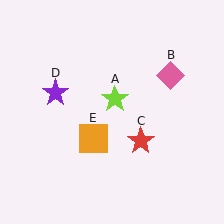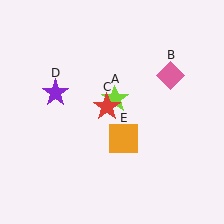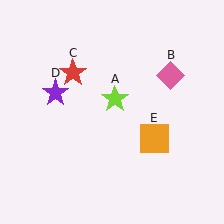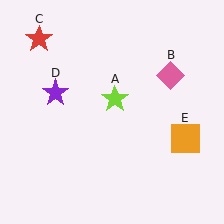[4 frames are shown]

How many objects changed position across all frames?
2 objects changed position: red star (object C), orange square (object E).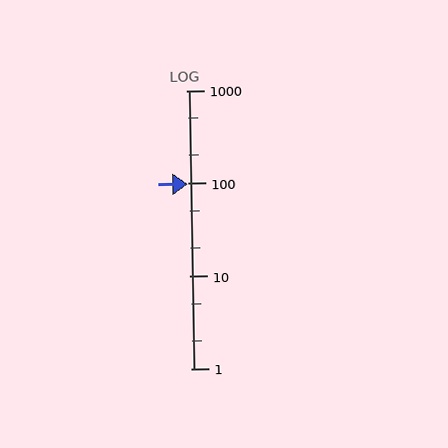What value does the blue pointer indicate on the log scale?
The pointer indicates approximately 99.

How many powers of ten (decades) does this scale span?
The scale spans 3 decades, from 1 to 1000.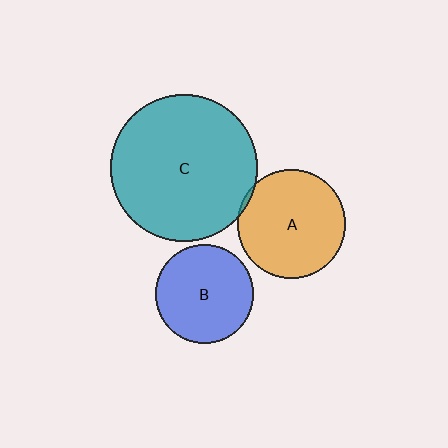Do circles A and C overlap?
Yes.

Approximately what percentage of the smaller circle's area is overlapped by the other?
Approximately 5%.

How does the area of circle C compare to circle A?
Approximately 1.8 times.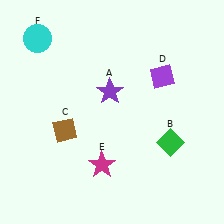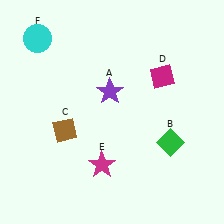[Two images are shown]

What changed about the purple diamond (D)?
In Image 1, D is purple. In Image 2, it changed to magenta.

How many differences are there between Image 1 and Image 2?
There is 1 difference between the two images.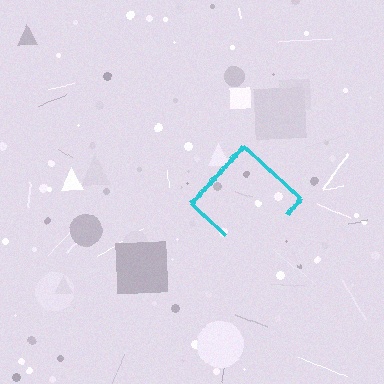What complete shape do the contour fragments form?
The contour fragments form a diamond.